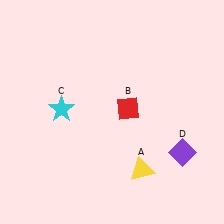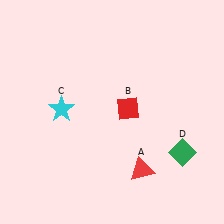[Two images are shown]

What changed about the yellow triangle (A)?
In Image 1, A is yellow. In Image 2, it changed to red.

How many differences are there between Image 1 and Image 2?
There are 2 differences between the two images.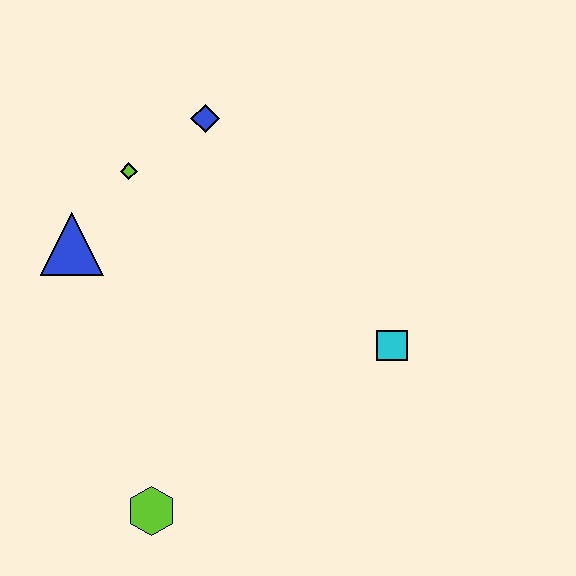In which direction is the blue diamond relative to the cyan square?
The blue diamond is above the cyan square.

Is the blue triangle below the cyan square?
No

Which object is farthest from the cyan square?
The blue triangle is farthest from the cyan square.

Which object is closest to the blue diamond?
The lime diamond is closest to the blue diamond.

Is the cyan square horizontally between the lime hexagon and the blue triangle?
No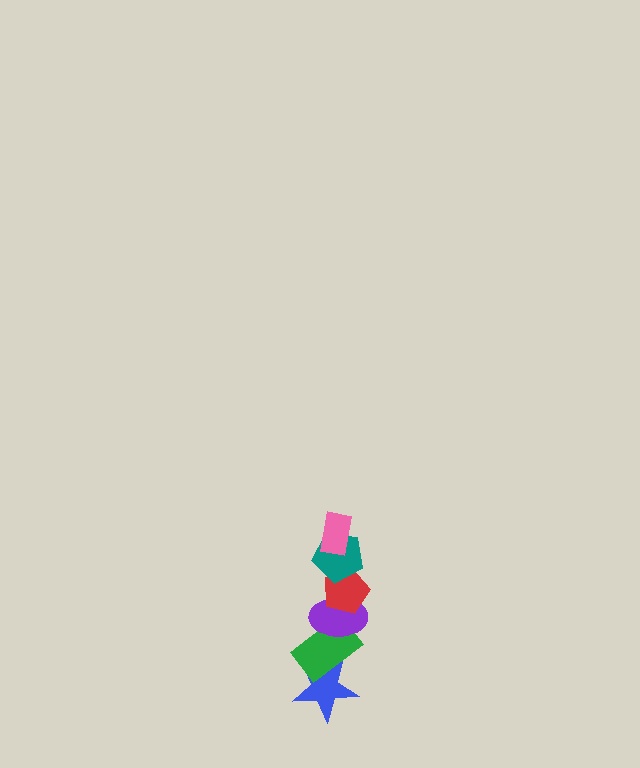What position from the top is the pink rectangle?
The pink rectangle is 1st from the top.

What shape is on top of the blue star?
The green rectangle is on top of the blue star.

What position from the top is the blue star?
The blue star is 6th from the top.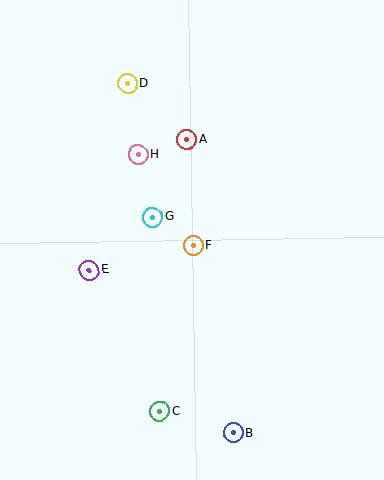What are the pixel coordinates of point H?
Point H is at (138, 154).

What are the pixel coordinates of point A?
Point A is at (187, 140).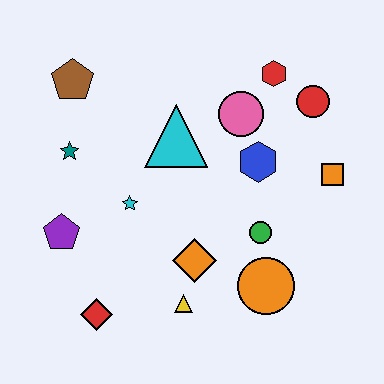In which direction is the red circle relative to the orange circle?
The red circle is above the orange circle.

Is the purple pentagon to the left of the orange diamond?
Yes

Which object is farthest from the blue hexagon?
The red diamond is farthest from the blue hexagon.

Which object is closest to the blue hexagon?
The pink circle is closest to the blue hexagon.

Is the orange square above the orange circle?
Yes